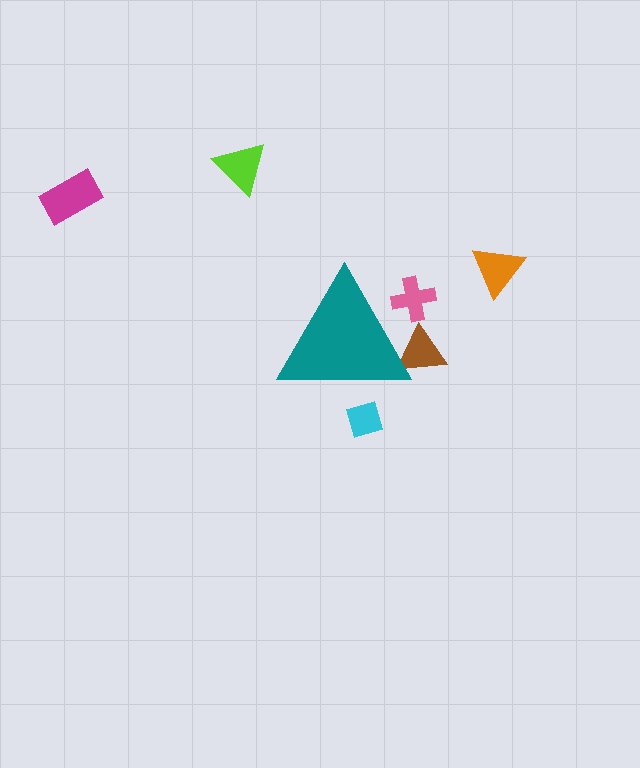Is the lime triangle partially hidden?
No, the lime triangle is fully visible.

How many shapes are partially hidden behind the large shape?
3 shapes are partially hidden.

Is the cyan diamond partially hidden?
Yes, the cyan diamond is partially hidden behind the teal triangle.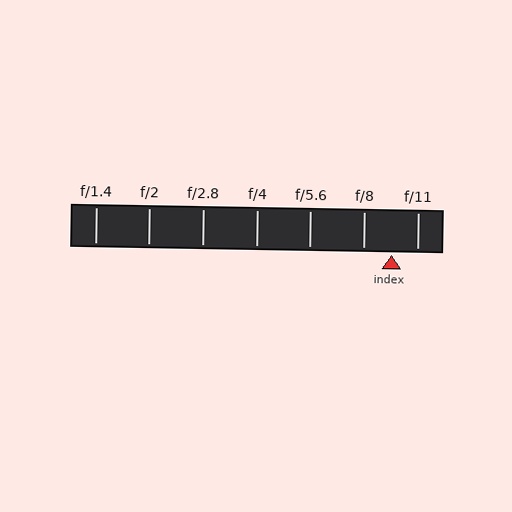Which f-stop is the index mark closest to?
The index mark is closest to f/11.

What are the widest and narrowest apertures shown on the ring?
The widest aperture shown is f/1.4 and the narrowest is f/11.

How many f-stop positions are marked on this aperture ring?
There are 7 f-stop positions marked.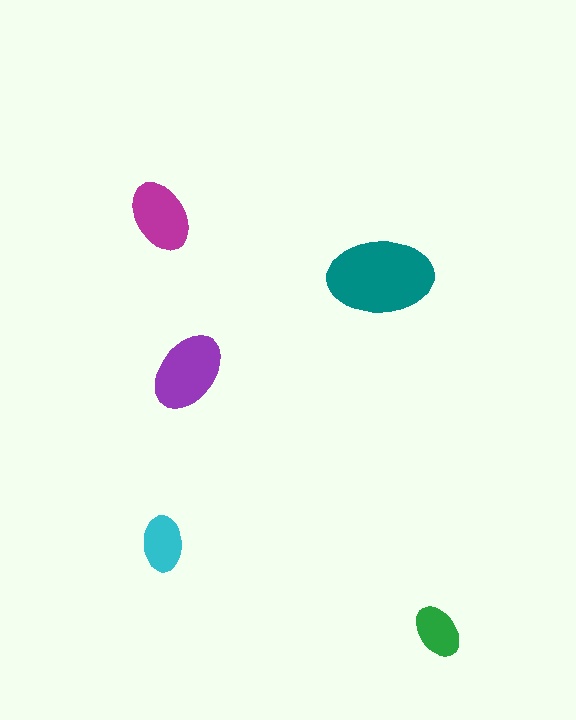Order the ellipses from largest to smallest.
the teal one, the purple one, the magenta one, the cyan one, the green one.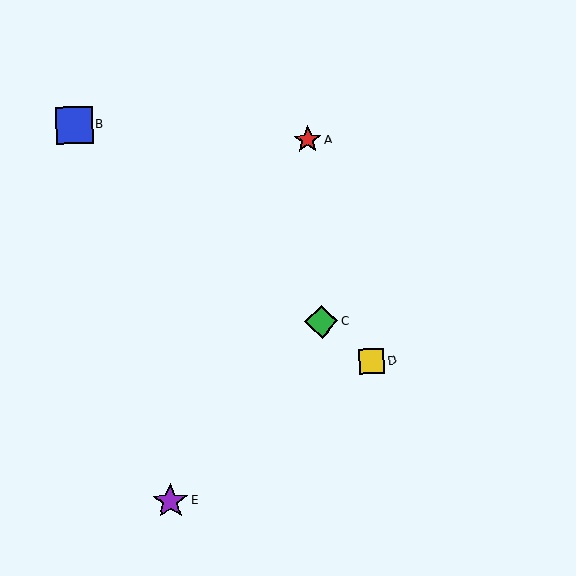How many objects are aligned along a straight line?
3 objects (B, C, D) are aligned along a straight line.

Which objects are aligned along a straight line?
Objects B, C, D are aligned along a straight line.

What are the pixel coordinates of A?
Object A is at (308, 140).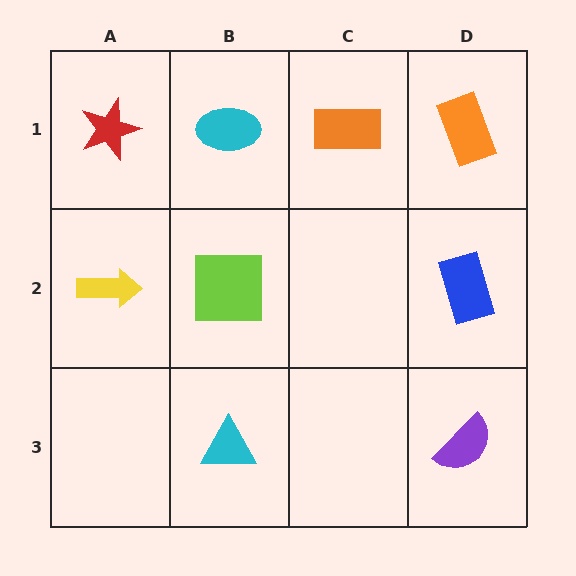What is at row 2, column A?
A yellow arrow.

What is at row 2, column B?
A lime square.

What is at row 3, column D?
A purple semicircle.